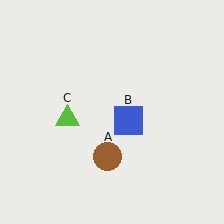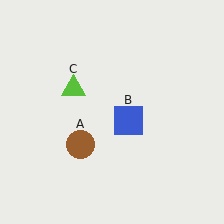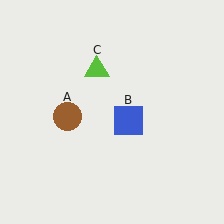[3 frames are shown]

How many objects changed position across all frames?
2 objects changed position: brown circle (object A), lime triangle (object C).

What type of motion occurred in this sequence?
The brown circle (object A), lime triangle (object C) rotated clockwise around the center of the scene.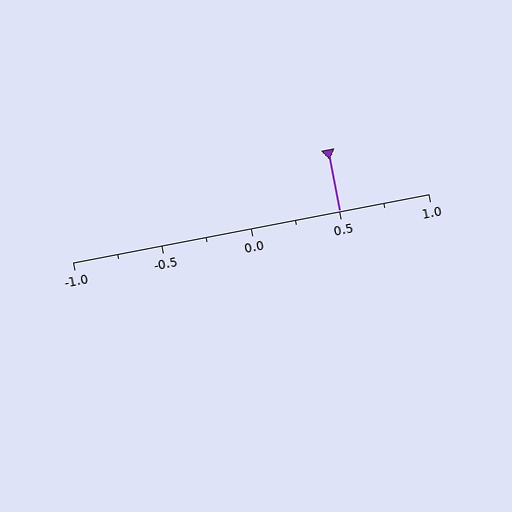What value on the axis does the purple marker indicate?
The marker indicates approximately 0.5.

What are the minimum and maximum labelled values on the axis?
The axis runs from -1.0 to 1.0.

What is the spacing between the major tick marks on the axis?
The major ticks are spaced 0.5 apart.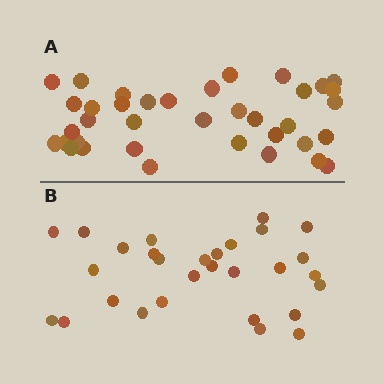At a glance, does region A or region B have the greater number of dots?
Region A (the top region) has more dots.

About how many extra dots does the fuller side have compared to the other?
Region A has roughly 8 or so more dots than region B.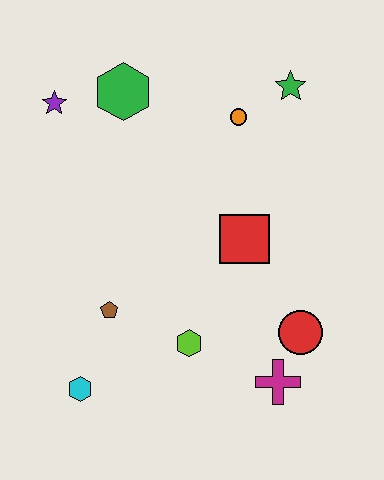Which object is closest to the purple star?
The green hexagon is closest to the purple star.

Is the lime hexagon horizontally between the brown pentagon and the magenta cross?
Yes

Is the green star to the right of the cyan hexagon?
Yes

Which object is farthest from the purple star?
The magenta cross is farthest from the purple star.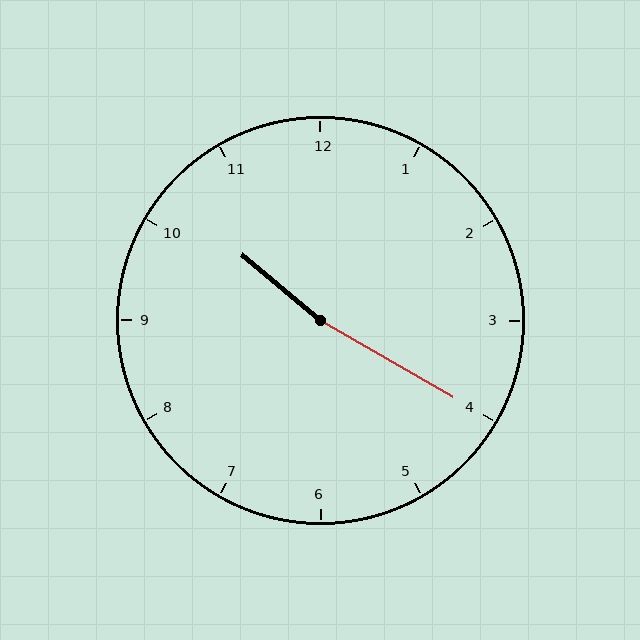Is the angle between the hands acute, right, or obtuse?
It is obtuse.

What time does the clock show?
10:20.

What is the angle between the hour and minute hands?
Approximately 170 degrees.